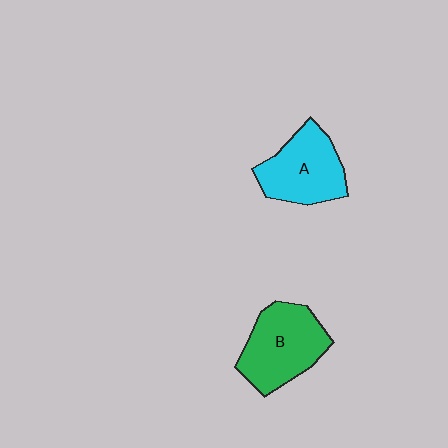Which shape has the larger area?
Shape B (green).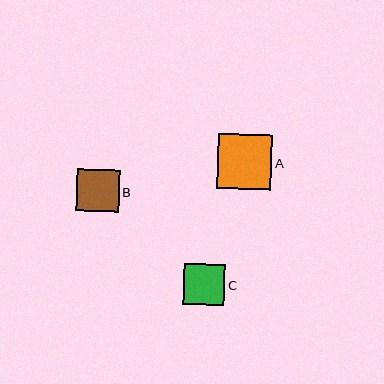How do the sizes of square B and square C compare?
Square B and square C are approximately the same size.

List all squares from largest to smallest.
From largest to smallest: A, B, C.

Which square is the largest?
Square A is the largest with a size of approximately 54 pixels.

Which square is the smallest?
Square C is the smallest with a size of approximately 41 pixels.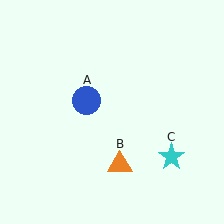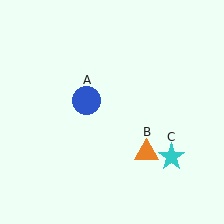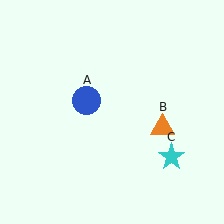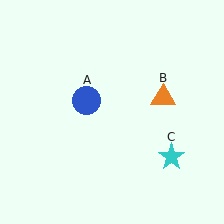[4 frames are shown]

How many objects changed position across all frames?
1 object changed position: orange triangle (object B).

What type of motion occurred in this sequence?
The orange triangle (object B) rotated counterclockwise around the center of the scene.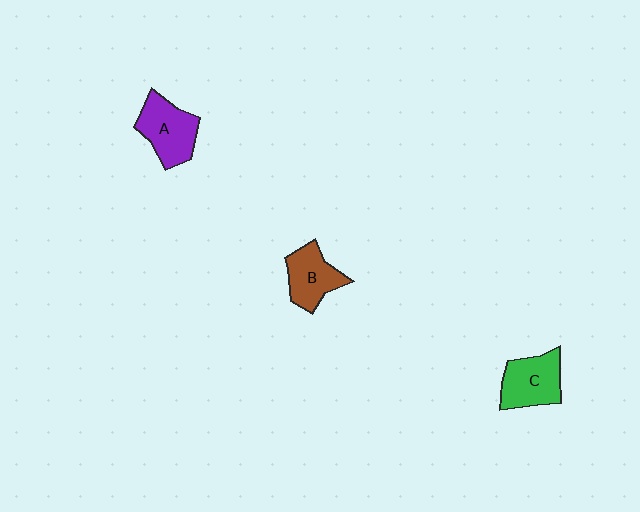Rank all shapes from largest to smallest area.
From largest to smallest: A (purple), C (green), B (brown).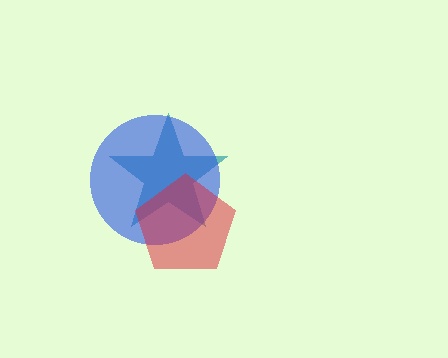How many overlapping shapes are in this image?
There are 3 overlapping shapes in the image.